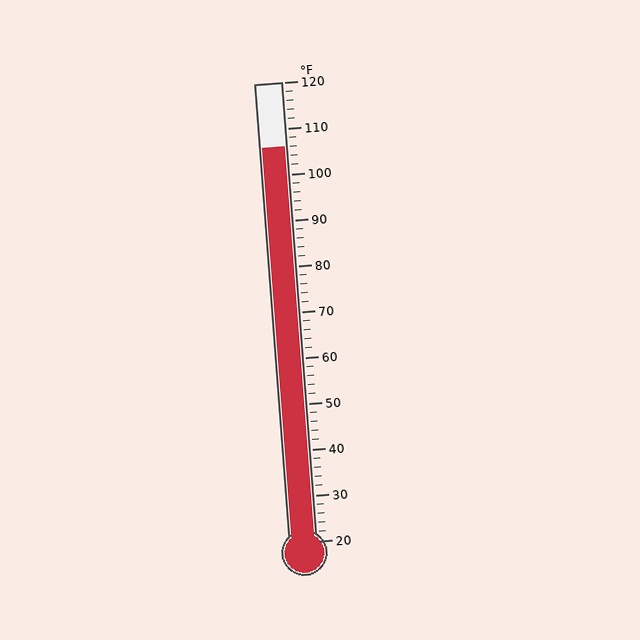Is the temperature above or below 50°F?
The temperature is above 50°F.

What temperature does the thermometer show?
The thermometer shows approximately 106°F.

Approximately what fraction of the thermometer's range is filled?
The thermometer is filled to approximately 85% of its range.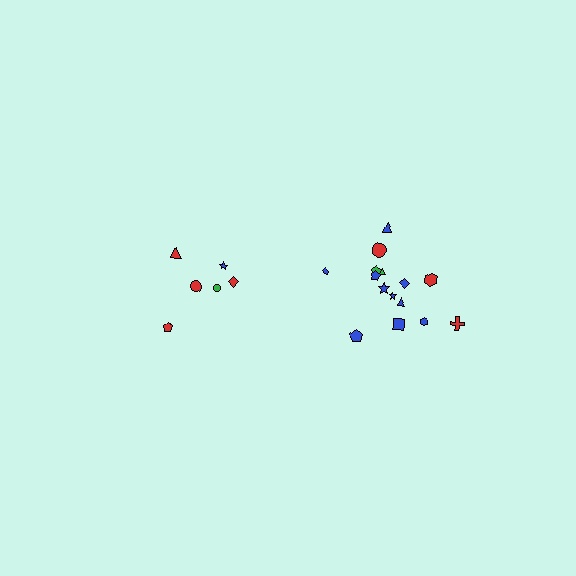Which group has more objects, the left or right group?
The right group.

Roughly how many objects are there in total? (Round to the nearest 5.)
Roughly 20 objects in total.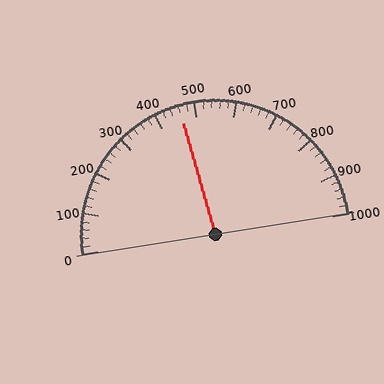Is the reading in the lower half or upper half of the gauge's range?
The reading is in the lower half of the range (0 to 1000).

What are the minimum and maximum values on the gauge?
The gauge ranges from 0 to 1000.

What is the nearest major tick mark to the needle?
The nearest major tick mark is 500.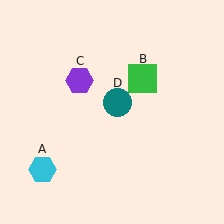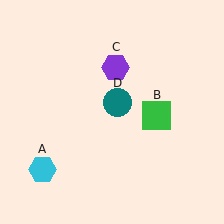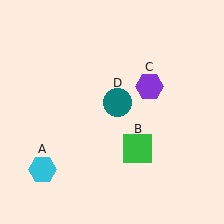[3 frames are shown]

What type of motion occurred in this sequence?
The green square (object B), purple hexagon (object C) rotated clockwise around the center of the scene.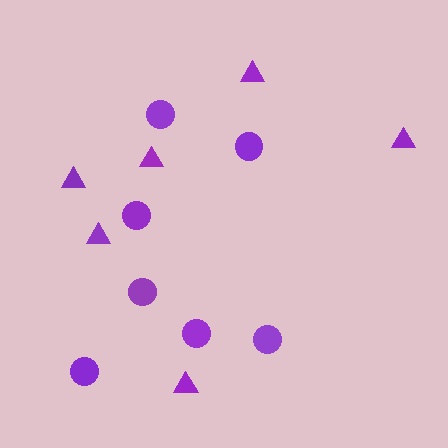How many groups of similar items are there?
There are 2 groups: one group of circles (7) and one group of triangles (6).